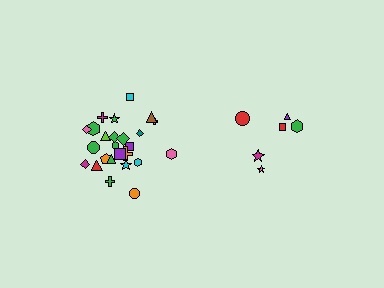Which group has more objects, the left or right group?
The left group.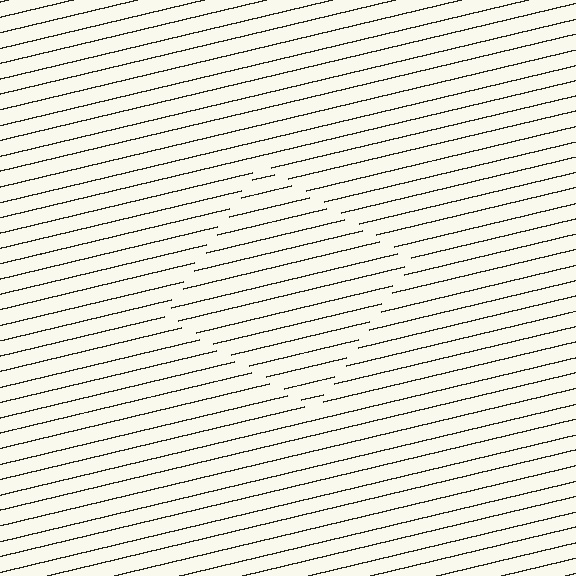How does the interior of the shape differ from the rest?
The interior of the shape contains the same grating, shifted by half a period — the contour is defined by the phase discontinuity where line-ends from the inner and outer gratings abut.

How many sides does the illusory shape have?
4 sides — the line-ends trace a square.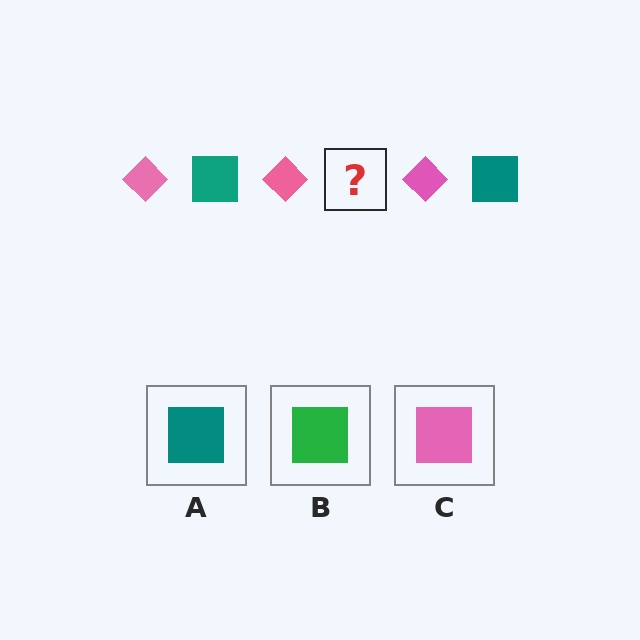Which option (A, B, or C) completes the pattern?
A.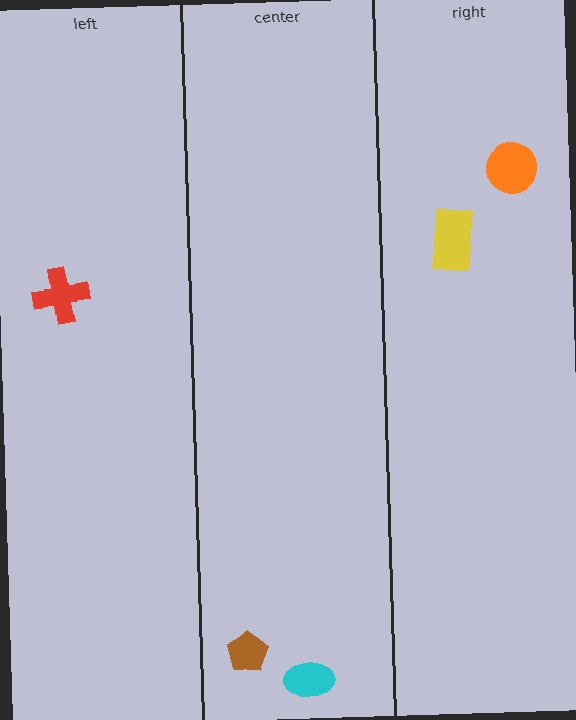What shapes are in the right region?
The yellow rectangle, the orange circle.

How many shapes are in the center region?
2.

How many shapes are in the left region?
1.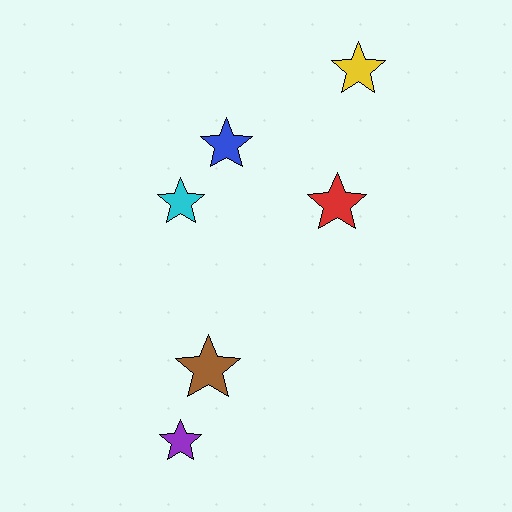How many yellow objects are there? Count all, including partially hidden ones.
There is 1 yellow object.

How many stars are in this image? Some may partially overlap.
There are 6 stars.